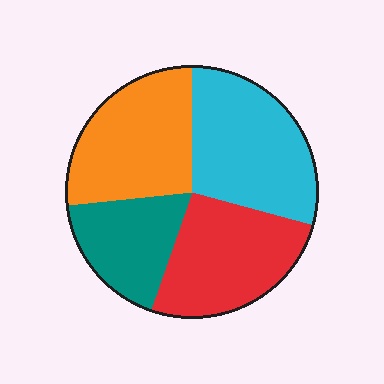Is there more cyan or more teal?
Cyan.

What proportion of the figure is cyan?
Cyan covers 29% of the figure.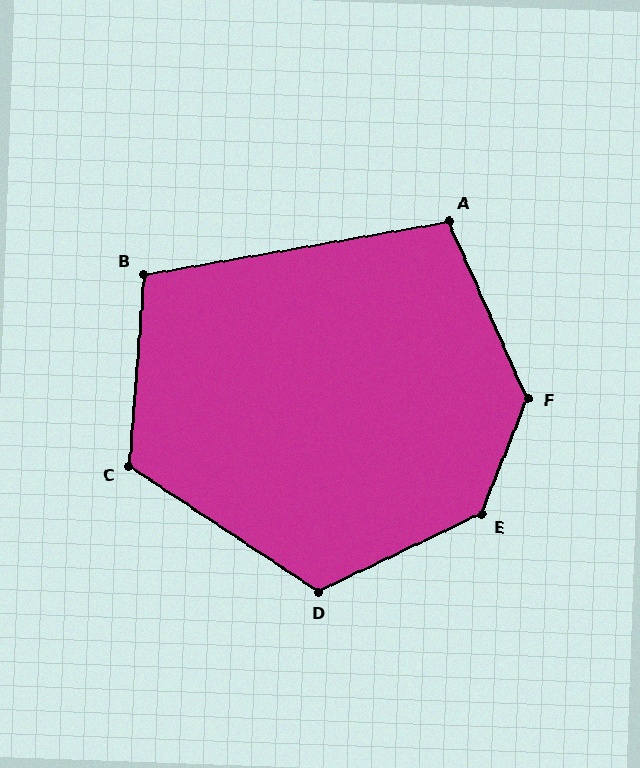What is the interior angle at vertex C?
Approximately 119 degrees (obtuse).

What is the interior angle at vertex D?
Approximately 121 degrees (obtuse).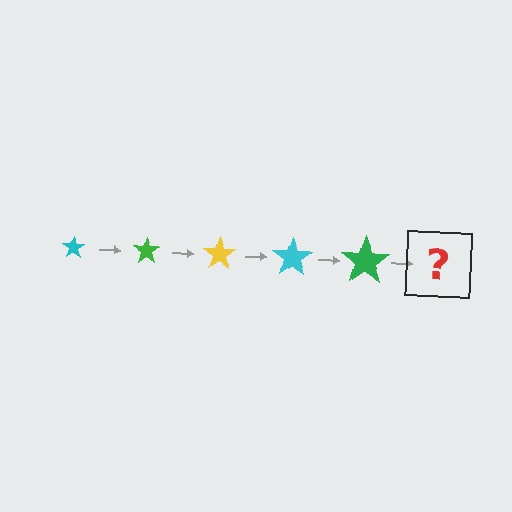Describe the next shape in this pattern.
It should be a yellow star, larger than the previous one.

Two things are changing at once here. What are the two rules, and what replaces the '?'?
The two rules are that the star grows larger each step and the color cycles through cyan, green, and yellow. The '?' should be a yellow star, larger than the previous one.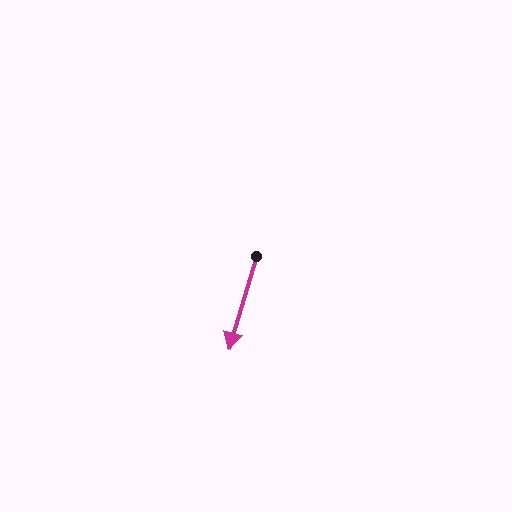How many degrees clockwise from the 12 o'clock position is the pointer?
Approximately 196 degrees.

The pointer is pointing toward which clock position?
Roughly 7 o'clock.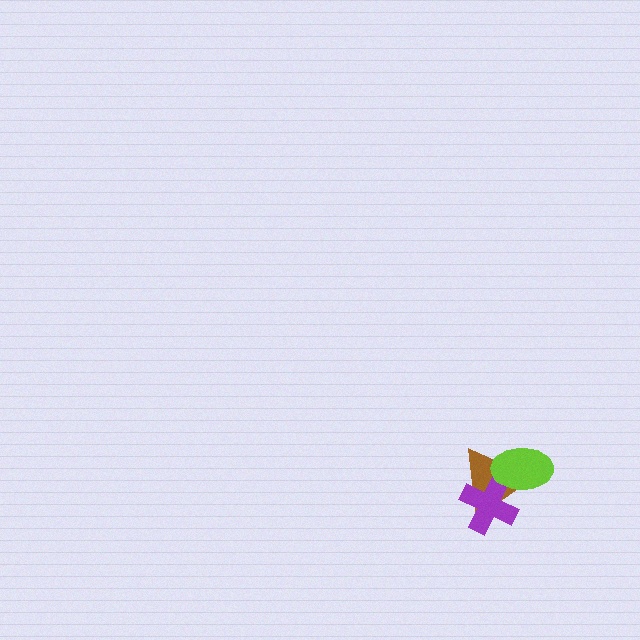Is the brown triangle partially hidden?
Yes, it is partially covered by another shape.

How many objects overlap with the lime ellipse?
2 objects overlap with the lime ellipse.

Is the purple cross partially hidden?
Yes, it is partially covered by another shape.